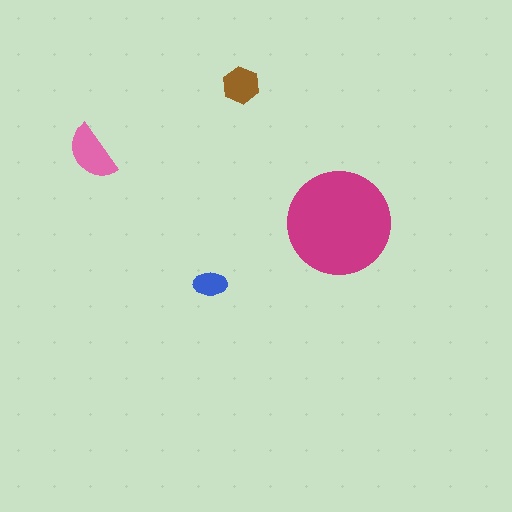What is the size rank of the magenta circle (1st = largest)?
1st.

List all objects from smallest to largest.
The blue ellipse, the brown hexagon, the pink semicircle, the magenta circle.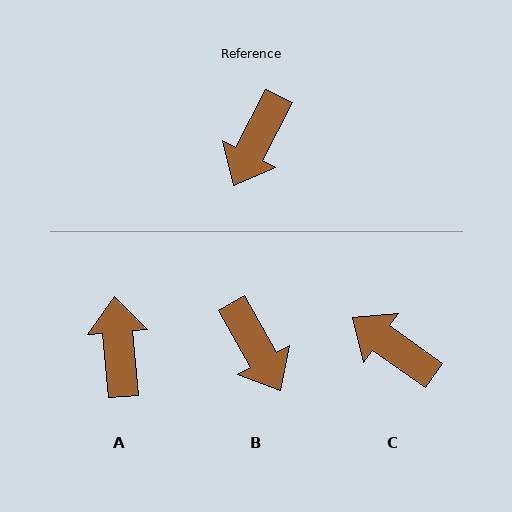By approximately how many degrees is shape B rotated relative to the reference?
Approximately 56 degrees counter-clockwise.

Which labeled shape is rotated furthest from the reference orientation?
A, about 148 degrees away.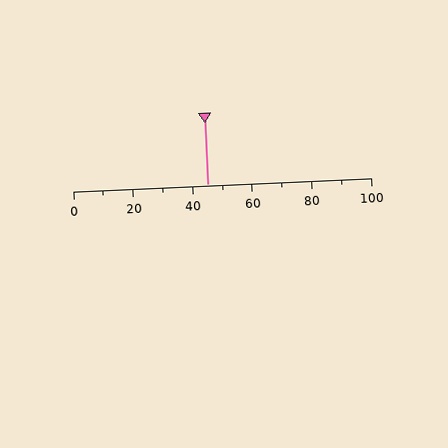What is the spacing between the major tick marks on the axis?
The major ticks are spaced 20 apart.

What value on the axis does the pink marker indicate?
The marker indicates approximately 45.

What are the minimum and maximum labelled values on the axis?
The axis runs from 0 to 100.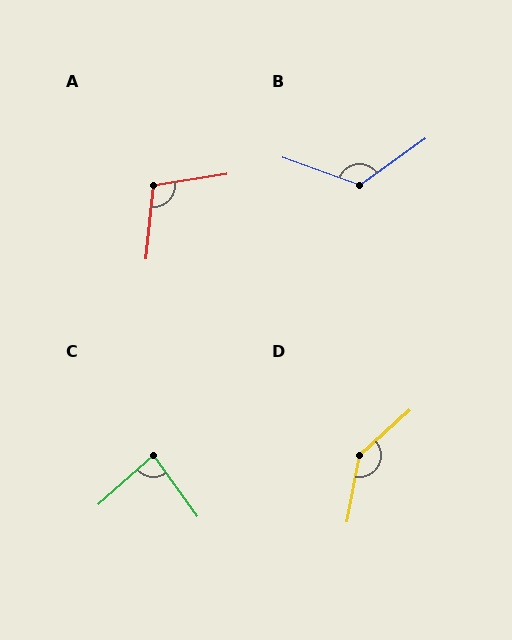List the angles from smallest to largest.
C (83°), A (104°), B (125°), D (143°).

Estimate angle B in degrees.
Approximately 125 degrees.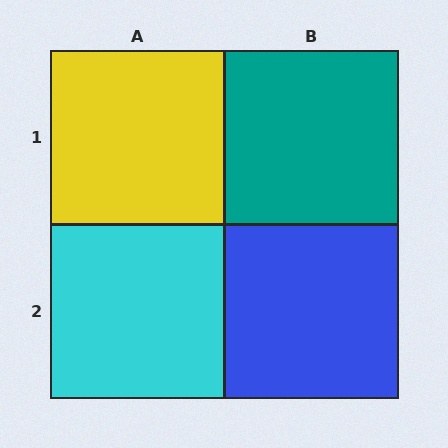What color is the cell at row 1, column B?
Teal.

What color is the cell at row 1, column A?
Yellow.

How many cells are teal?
1 cell is teal.